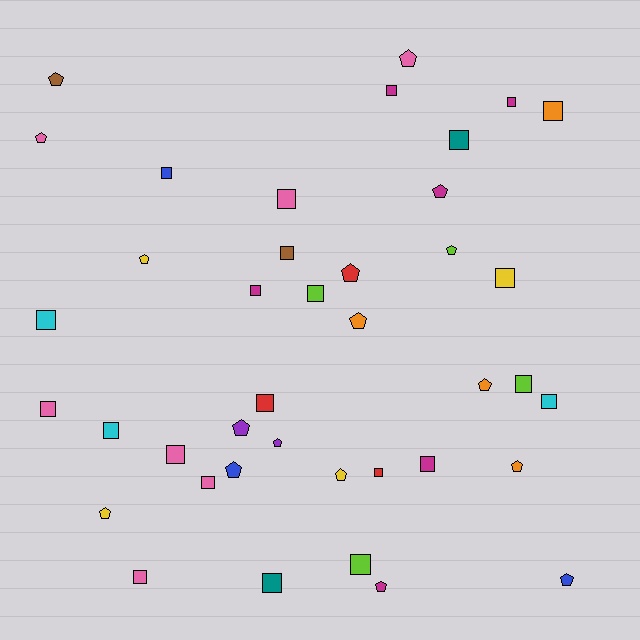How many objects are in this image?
There are 40 objects.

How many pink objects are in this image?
There are 7 pink objects.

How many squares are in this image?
There are 23 squares.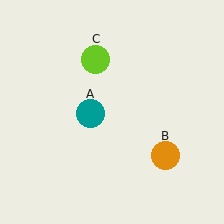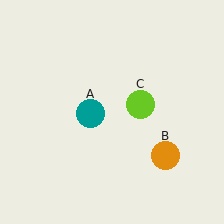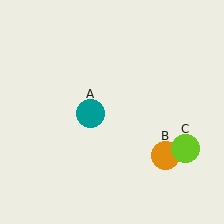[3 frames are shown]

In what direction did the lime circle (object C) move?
The lime circle (object C) moved down and to the right.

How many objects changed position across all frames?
1 object changed position: lime circle (object C).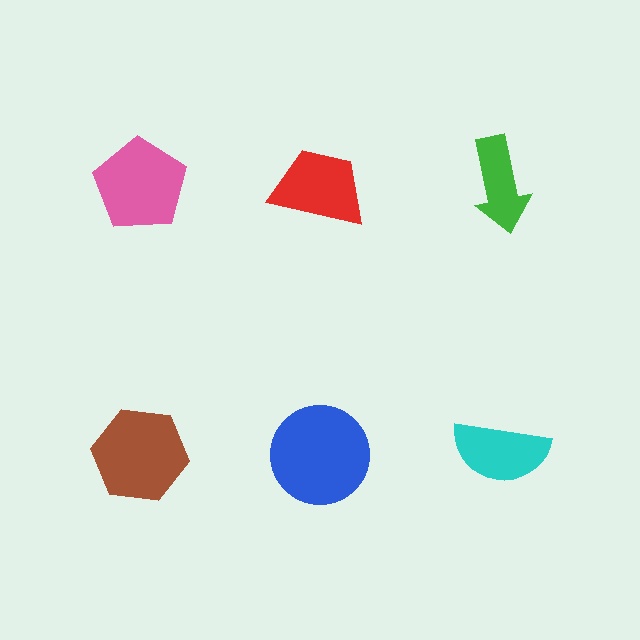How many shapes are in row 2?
3 shapes.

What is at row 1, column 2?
A red trapezoid.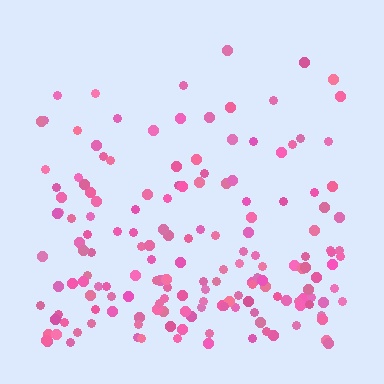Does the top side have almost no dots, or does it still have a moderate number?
Still a moderate number, just noticeably fewer than the bottom.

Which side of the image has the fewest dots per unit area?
The top.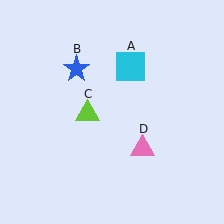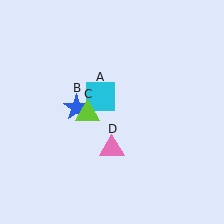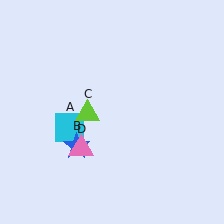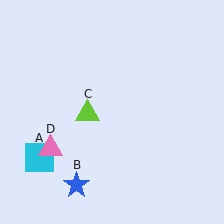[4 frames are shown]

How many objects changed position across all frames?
3 objects changed position: cyan square (object A), blue star (object B), pink triangle (object D).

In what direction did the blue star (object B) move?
The blue star (object B) moved down.